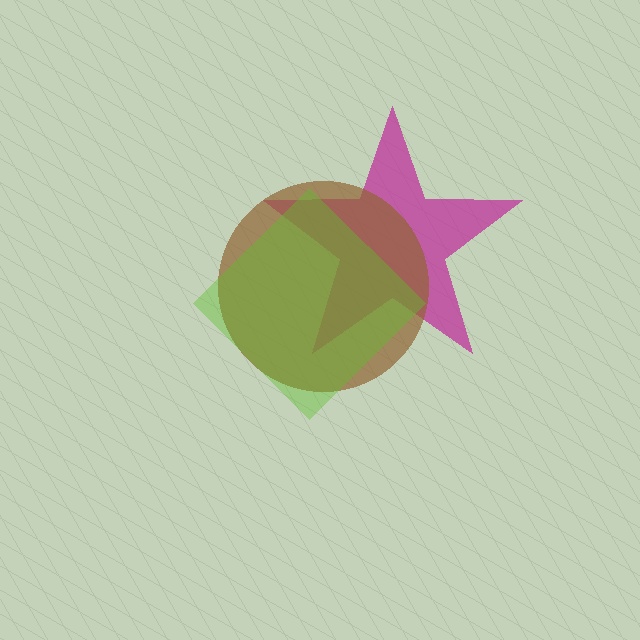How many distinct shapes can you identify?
There are 3 distinct shapes: a magenta star, a brown circle, a lime diamond.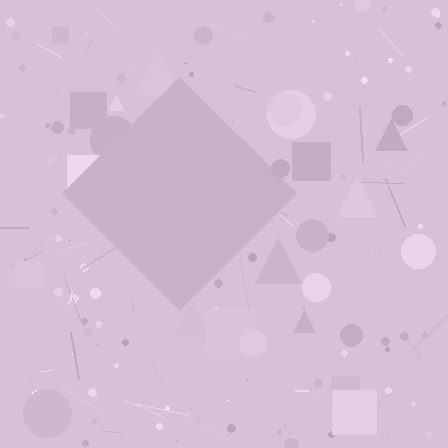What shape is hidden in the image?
A diamond is hidden in the image.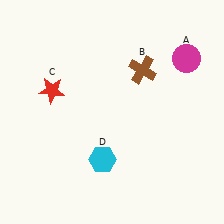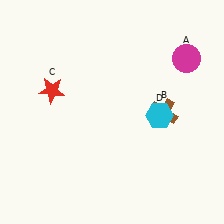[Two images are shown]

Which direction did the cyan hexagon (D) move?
The cyan hexagon (D) moved right.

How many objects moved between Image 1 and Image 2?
2 objects moved between the two images.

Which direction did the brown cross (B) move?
The brown cross (B) moved down.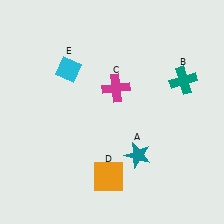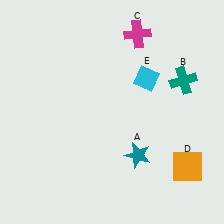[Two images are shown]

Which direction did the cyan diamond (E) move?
The cyan diamond (E) moved right.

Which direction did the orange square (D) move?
The orange square (D) moved right.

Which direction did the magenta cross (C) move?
The magenta cross (C) moved up.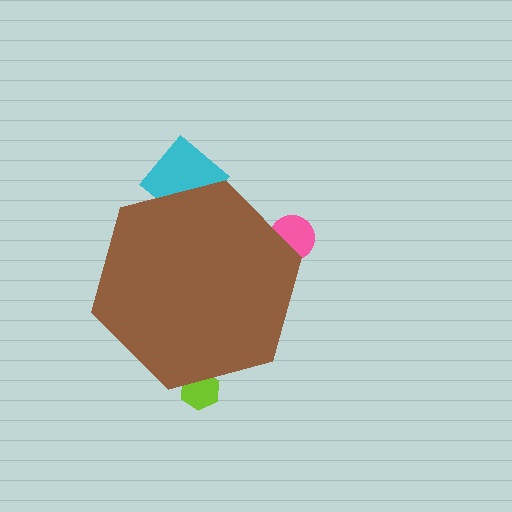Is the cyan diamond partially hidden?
Yes, the cyan diamond is partially hidden behind the brown hexagon.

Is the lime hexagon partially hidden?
Yes, the lime hexagon is partially hidden behind the brown hexagon.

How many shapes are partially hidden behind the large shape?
3 shapes are partially hidden.